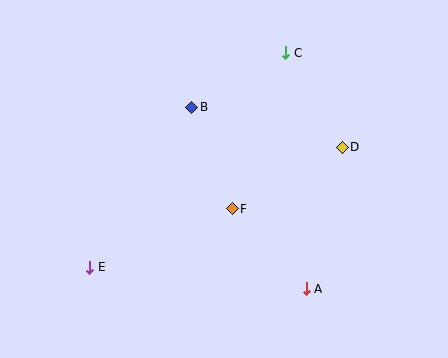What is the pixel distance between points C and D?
The distance between C and D is 110 pixels.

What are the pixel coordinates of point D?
Point D is at (342, 147).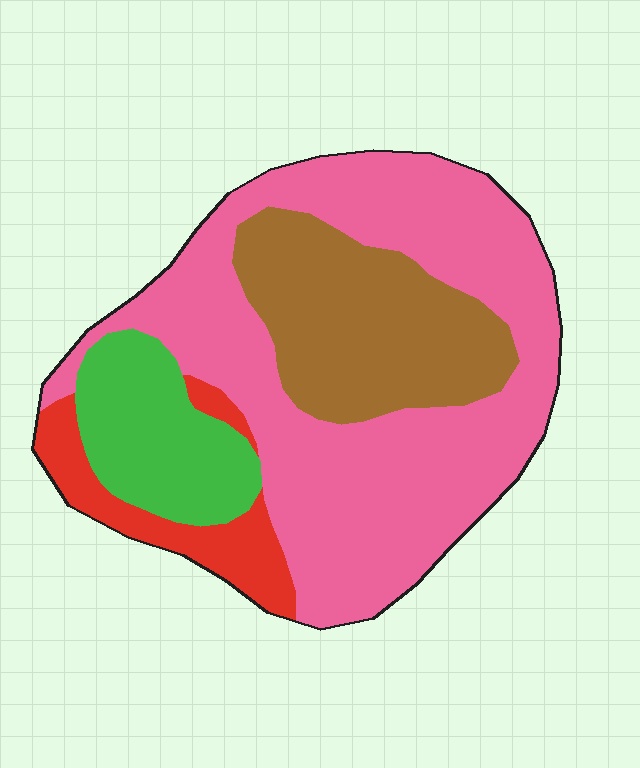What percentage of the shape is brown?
Brown takes up between a sixth and a third of the shape.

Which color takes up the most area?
Pink, at roughly 55%.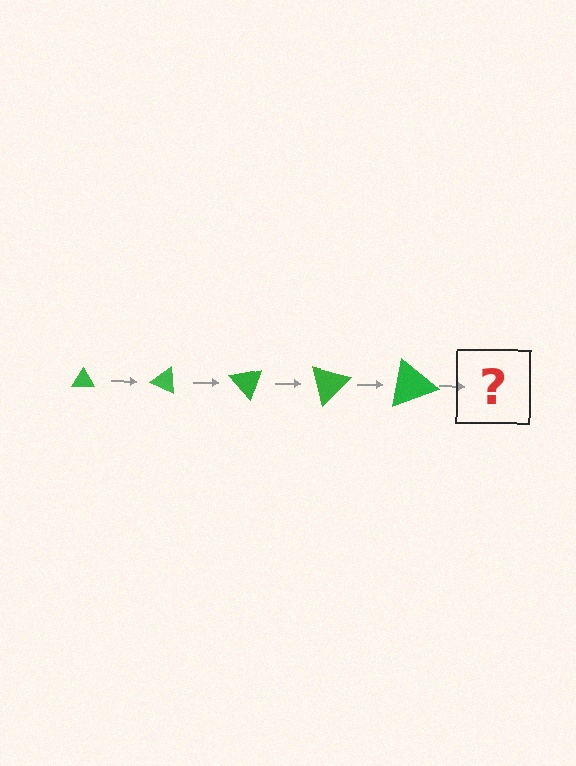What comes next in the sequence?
The next element should be a triangle, larger than the previous one and rotated 125 degrees from the start.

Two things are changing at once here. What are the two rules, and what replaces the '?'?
The two rules are that the triangle grows larger each step and it rotates 25 degrees each step. The '?' should be a triangle, larger than the previous one and rotated 125 degrees from the start.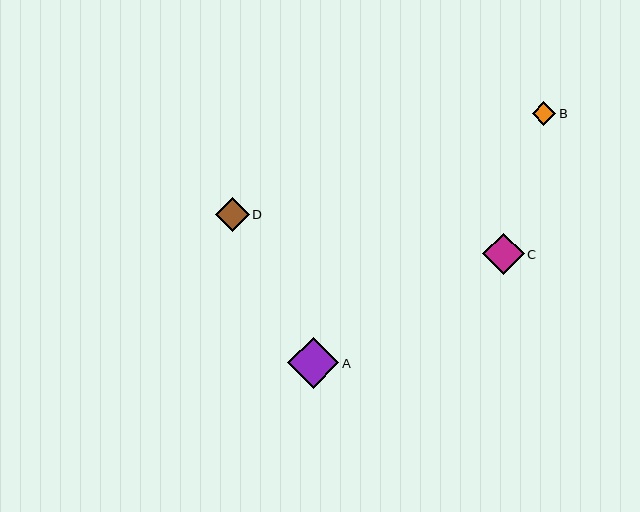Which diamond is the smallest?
Diamond B is the smallest with a size of approximately 23 pixels.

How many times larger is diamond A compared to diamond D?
Diamond A is approximately 1.5 times the size of diamond D.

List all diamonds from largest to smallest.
From largest to smallest: A, C, D, B.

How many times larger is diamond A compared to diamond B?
Diamond A is approximately 2.2 times the size of diamond B.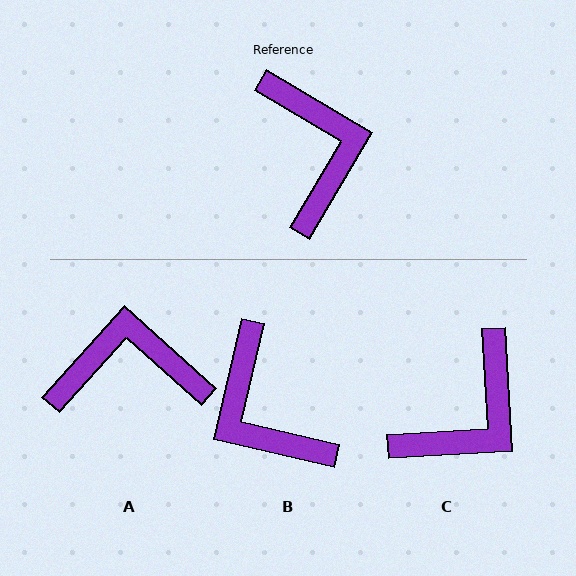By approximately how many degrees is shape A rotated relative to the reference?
Approximately 78 degrees counter-clockwise.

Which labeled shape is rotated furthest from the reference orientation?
B, about 163 degrees away.